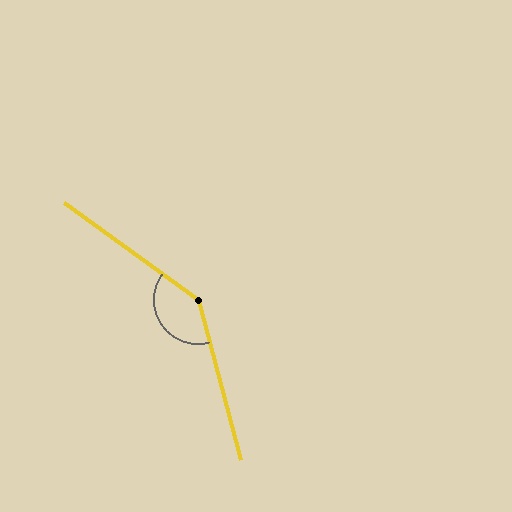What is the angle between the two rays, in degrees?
Approximately 141 degrees.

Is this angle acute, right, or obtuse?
It is obtuse.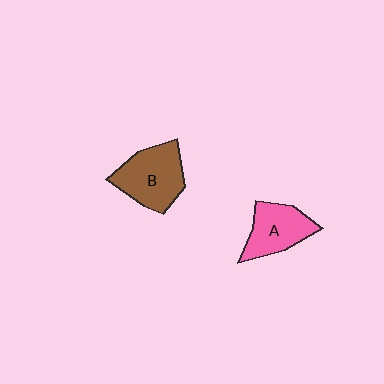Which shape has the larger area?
Shape B (brown).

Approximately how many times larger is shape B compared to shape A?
Approximately 1.3 times.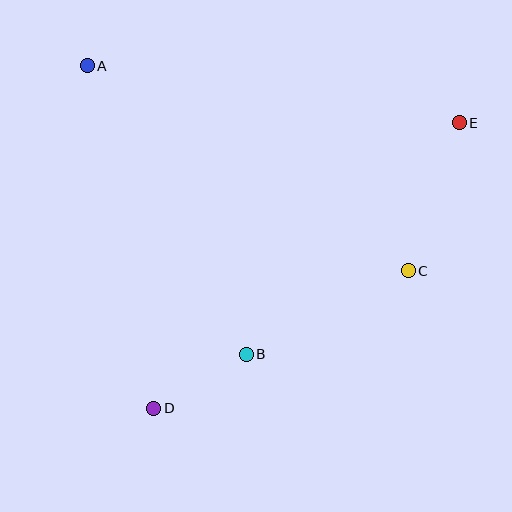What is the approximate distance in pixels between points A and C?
The distance between A and C is approximately 380 pixels.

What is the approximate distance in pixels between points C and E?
The distance between C and E is approximately 156 pixels.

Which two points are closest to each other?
Points B and D are closest to each other.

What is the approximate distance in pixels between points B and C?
The distance between B and C is approximately 182 pixels.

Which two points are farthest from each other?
Points D and E are farthest from each other.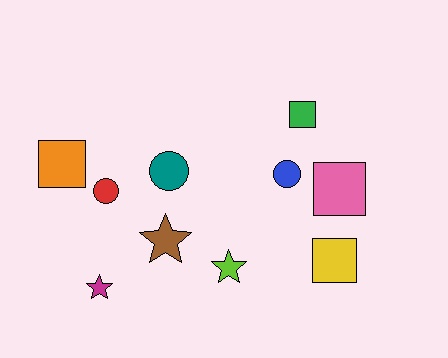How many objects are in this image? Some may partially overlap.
There are 10 objects.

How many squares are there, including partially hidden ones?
There are 4 squares.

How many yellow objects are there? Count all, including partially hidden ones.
There is 1 yellow object.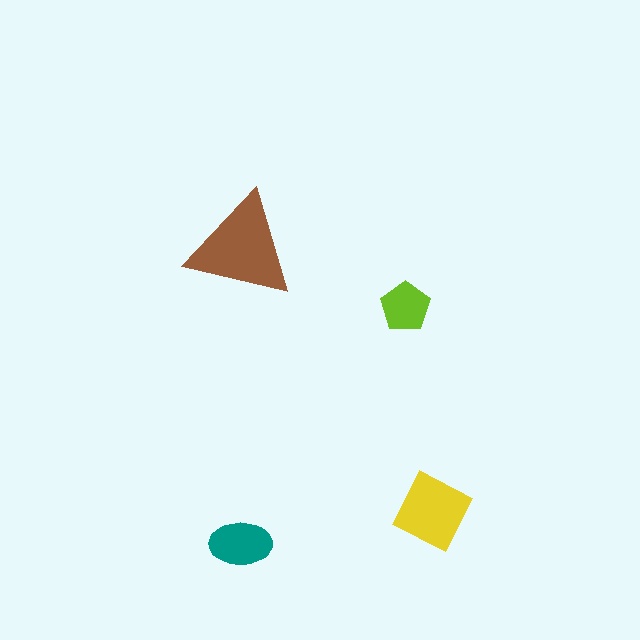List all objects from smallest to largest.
The lime pentagon, the teal ellipse, the yellow diamond, the brown triangle.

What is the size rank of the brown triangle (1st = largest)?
1st.